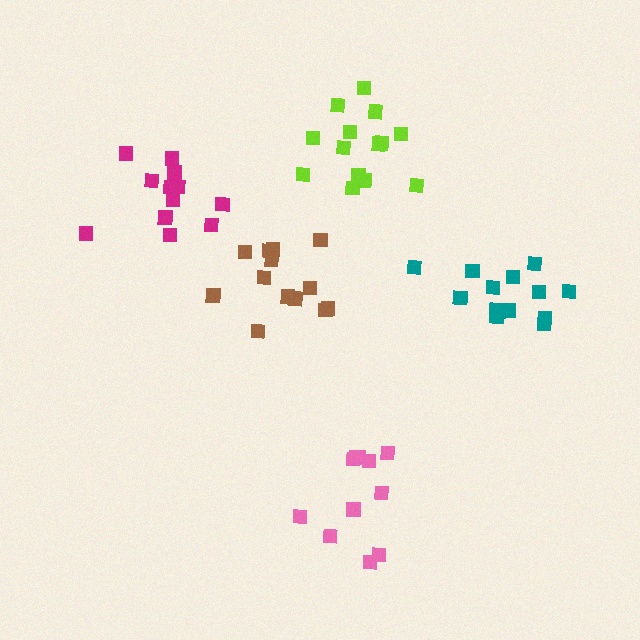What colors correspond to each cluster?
The clusters are colored: magenta, teal, lime, pink, brown.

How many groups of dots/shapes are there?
There are 5 groups.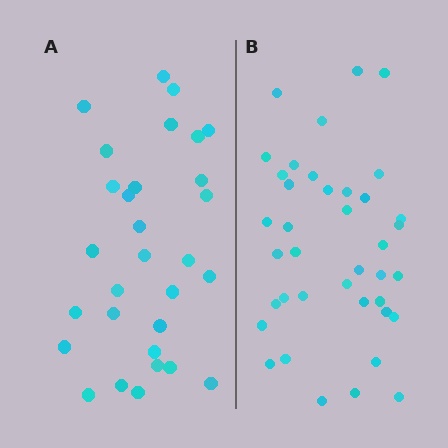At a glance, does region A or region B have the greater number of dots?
Region B (the right region) has more dots.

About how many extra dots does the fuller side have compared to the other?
Region B has roughly 8 or so more dots than region A.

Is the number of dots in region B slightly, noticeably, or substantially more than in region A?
Region B has noticeably more, but not dramatically so. The ratio is roughly 1.3 to 1.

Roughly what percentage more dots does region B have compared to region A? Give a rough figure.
About 30% more.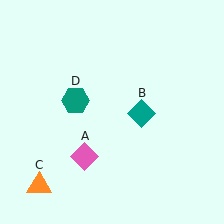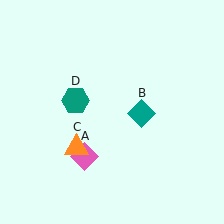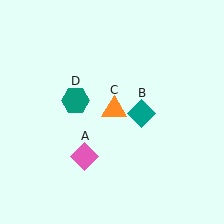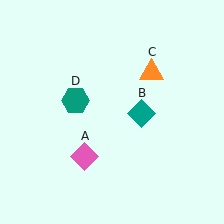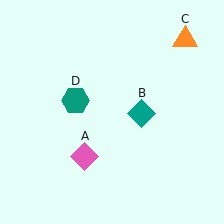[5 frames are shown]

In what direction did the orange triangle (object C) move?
The orange triangle (object C) moved up and to the right.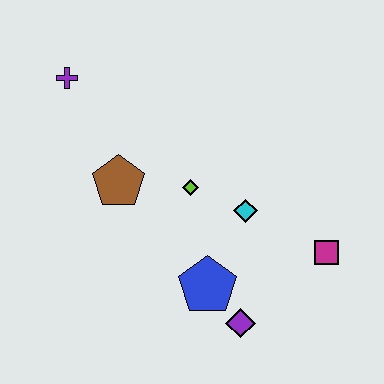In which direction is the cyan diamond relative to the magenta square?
The cyan diamond is to the left of the magenta square.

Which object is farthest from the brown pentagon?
The magenta square is farthest from the brown pentagon.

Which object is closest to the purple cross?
The brown pentagon is closest to the purple cross.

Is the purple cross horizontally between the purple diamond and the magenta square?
No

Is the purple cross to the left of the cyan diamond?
Yes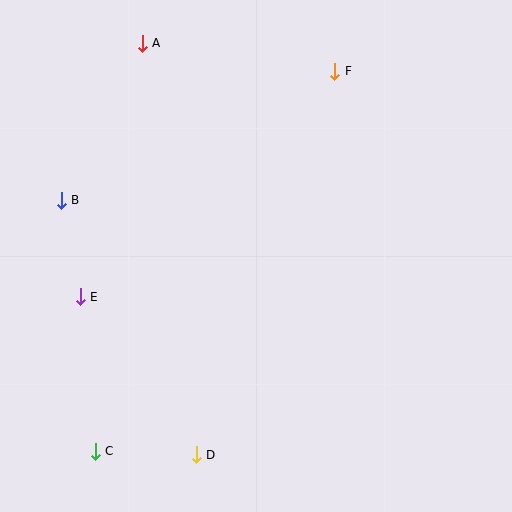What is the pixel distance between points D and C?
The distance between D and C is 101 pixels.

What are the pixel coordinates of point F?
Point F is at (335, 71).